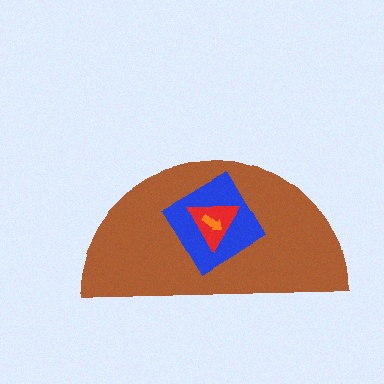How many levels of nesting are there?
4.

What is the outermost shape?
The brown semicircle.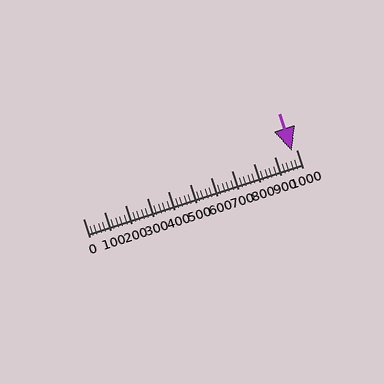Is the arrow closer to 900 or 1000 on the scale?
The arrow is closer to 1000.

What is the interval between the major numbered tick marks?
The major tick marks are spaced 100 units apart.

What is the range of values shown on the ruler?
The ruler shows values from 0 to 1000.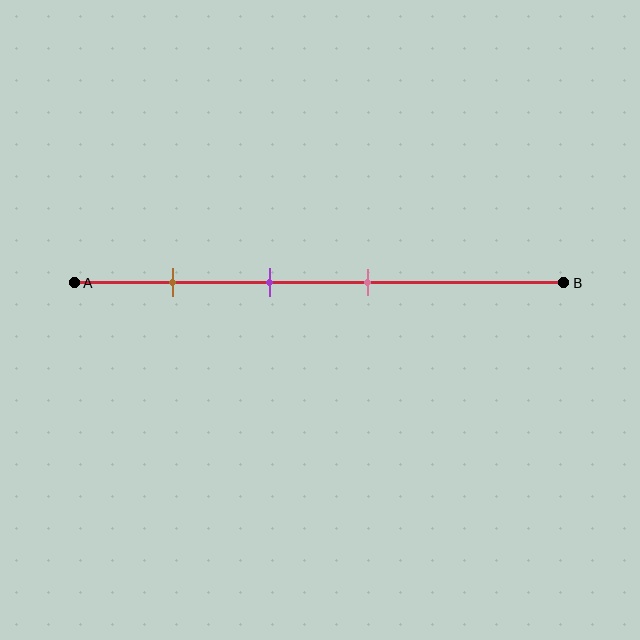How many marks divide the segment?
There are 3 marks dividing the segment.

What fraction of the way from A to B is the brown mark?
The brown mark is approximately 20% (0.2) of the way from A to B.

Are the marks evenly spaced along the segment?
Yes, the marks are approximately evenly spaced.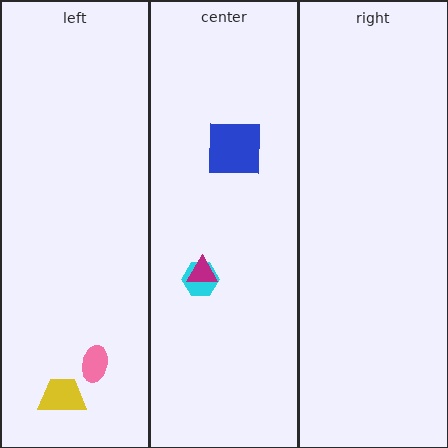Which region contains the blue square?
The center region.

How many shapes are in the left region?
2.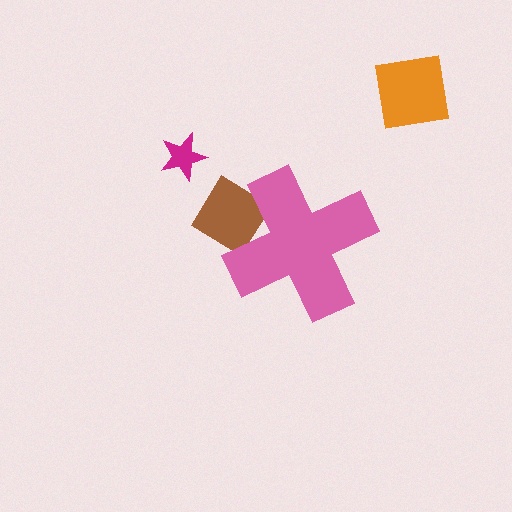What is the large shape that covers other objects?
A pink cross.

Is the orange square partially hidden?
No, the orange square is fully visible.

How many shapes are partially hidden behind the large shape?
1 shape is partially hidden.